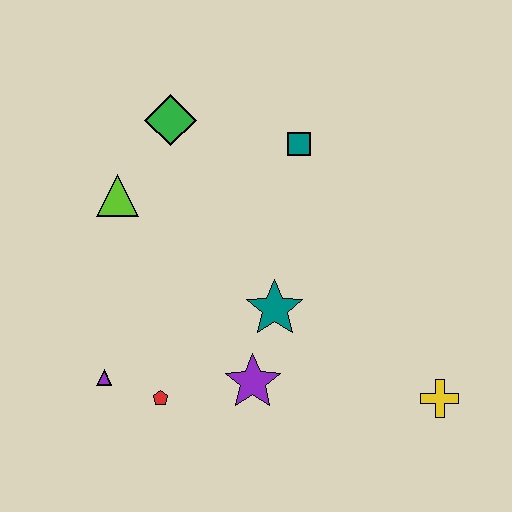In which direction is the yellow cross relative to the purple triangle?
The yellow cross is to the right of the purple triangle.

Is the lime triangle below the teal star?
No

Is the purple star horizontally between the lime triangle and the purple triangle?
No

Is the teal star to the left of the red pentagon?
No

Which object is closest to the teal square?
The green diamond is closest to the teal square.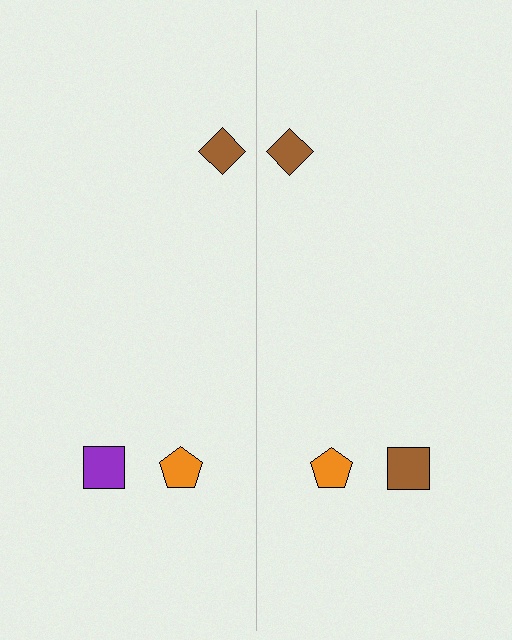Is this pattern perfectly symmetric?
No, the pattern is not perfectly symmetric. The brown square on the right side breaks the symmetry — its mirror counterpart is purple.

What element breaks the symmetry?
The brown square on the right side breaks the symmetry — its mirror counterpart is purple.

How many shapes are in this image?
There are 6 shapes in this image.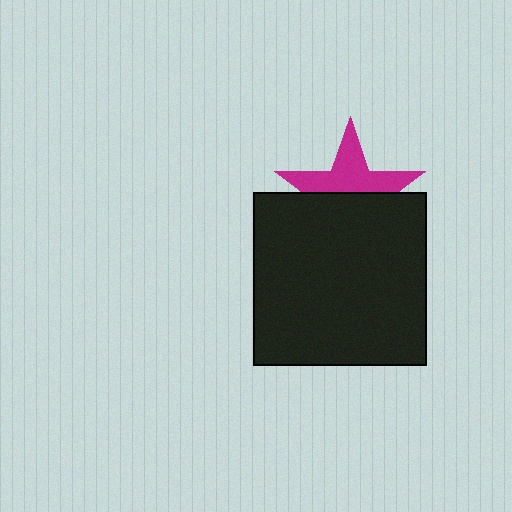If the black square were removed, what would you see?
You would see the complete magenta star.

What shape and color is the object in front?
The object in front is a black square.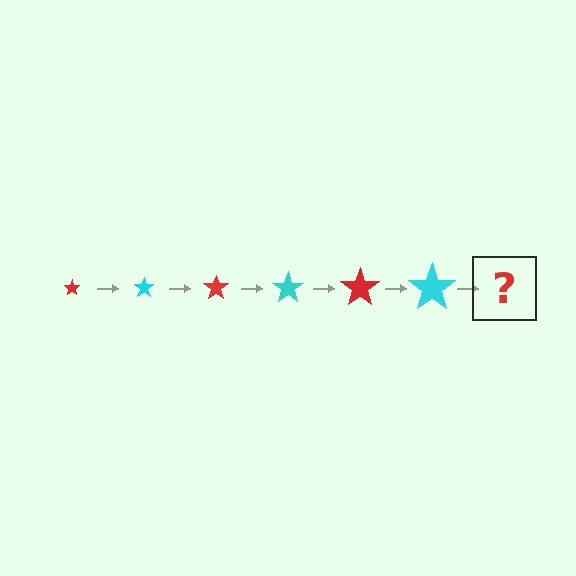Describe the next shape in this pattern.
It should be a red star, larger than the previous one.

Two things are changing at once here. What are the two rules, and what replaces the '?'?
The two rules are that the star grows larger each step and the color cycles through red and cyan. The '?' should be a red star, larger than the previous one.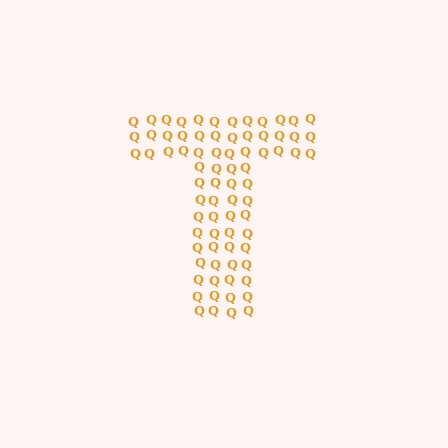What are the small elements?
The small elements are letter Q's.